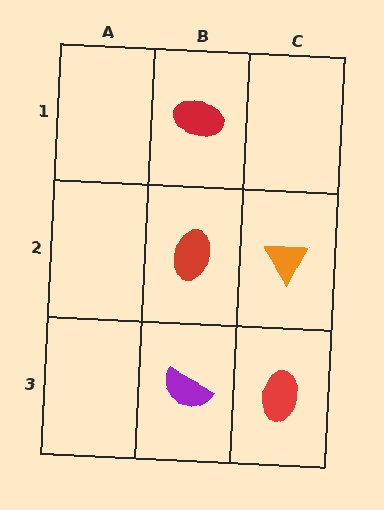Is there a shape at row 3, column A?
No, that cell is empty.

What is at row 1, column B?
A red ellipse.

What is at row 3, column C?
A red ellipse.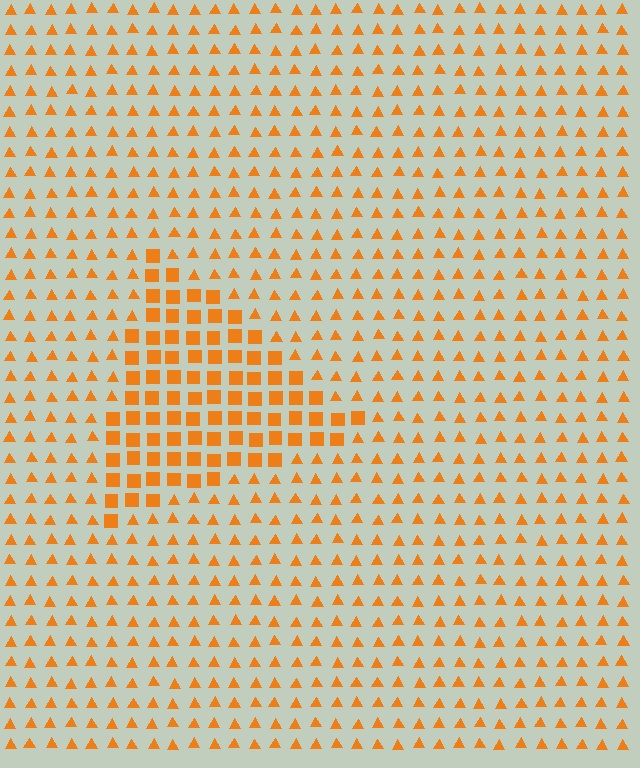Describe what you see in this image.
The image is filled with small orange elements arranged in a uniform grid. A triangle-shaped region contains squares, while the surrounding area contains triangles. The boundary is defined purely by the change in element shape.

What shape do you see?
I see a triangle.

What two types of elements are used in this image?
The image uses squares inside the triangle region and triangles outside it.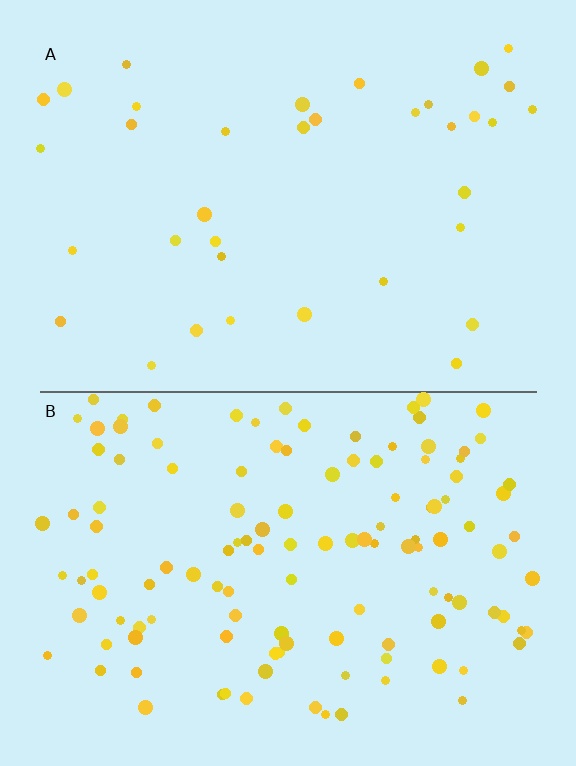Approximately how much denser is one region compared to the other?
Approximately 3.4× — region B over region A.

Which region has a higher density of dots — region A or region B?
B (the bottom).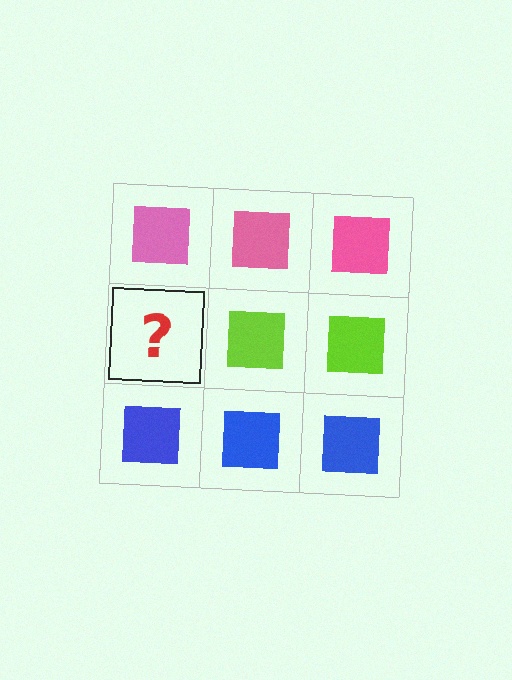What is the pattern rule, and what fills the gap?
The rule is that each row has a consistent color. The gap should be filled with a lime square.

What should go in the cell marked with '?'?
The missing cell should contain a lime square.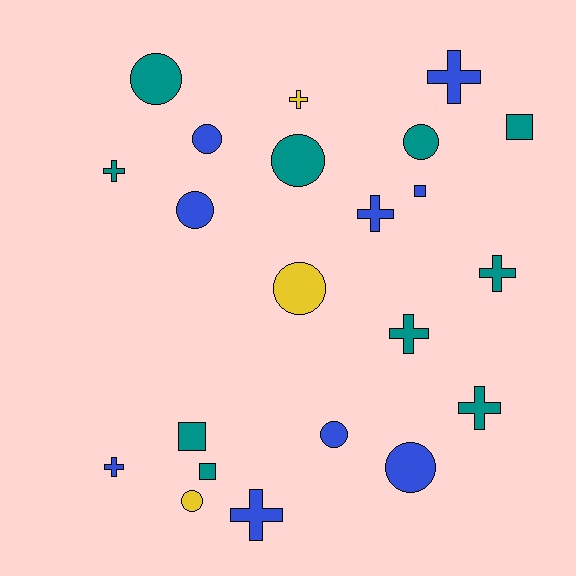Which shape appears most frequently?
Cross, with 9 objects.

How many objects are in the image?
There are 22 objects.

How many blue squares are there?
There is 1 blue square.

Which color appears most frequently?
Teal, with 10 objects.